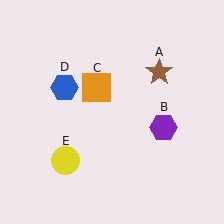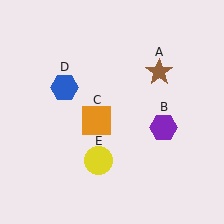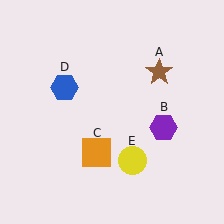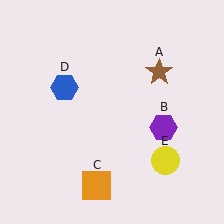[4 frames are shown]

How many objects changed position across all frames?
2 objects changed position: orange square (object C), yellow circle (object E).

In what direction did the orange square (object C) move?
The orange square (object C) moved down.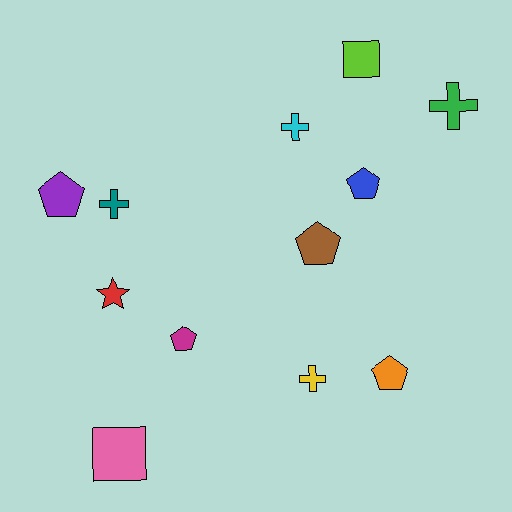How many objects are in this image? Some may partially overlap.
There are 12 objects.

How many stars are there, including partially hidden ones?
There is 1 star.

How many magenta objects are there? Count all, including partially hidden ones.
There is 1 magenta object.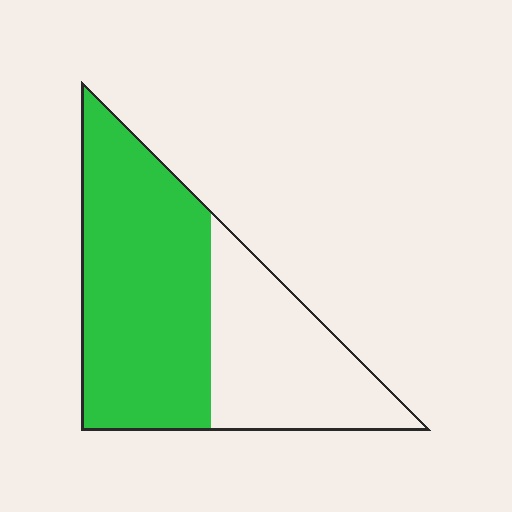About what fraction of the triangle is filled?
About three fifths (3/5).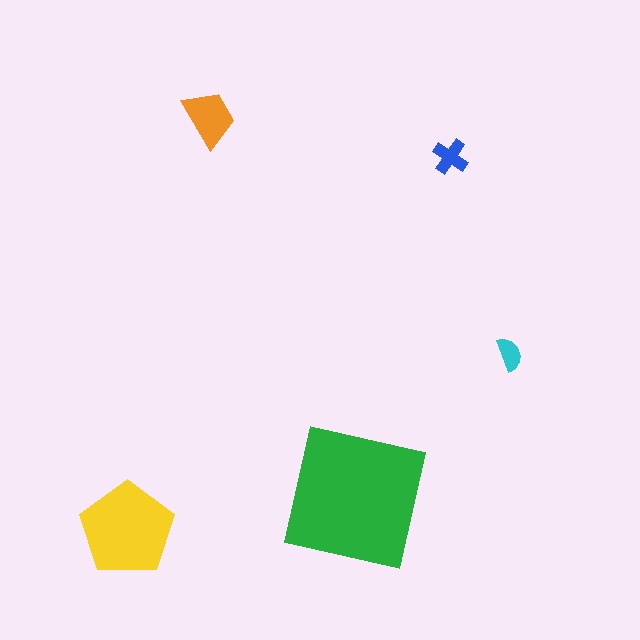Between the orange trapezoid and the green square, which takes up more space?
The green square.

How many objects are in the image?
There are 5 objects in the image.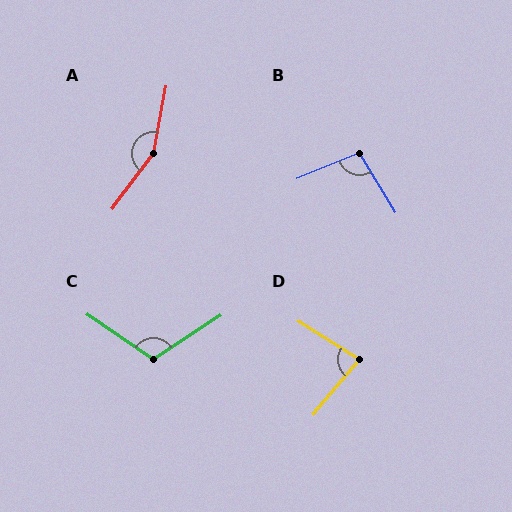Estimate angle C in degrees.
Approximately 112 degrees.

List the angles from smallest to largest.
D (82°), B (99°), C (112°), A (154°).